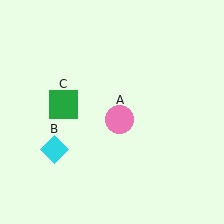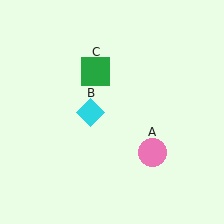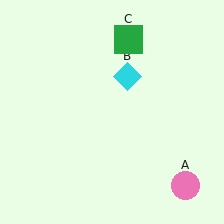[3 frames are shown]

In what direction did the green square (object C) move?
The green square (object C) moved up and to the right.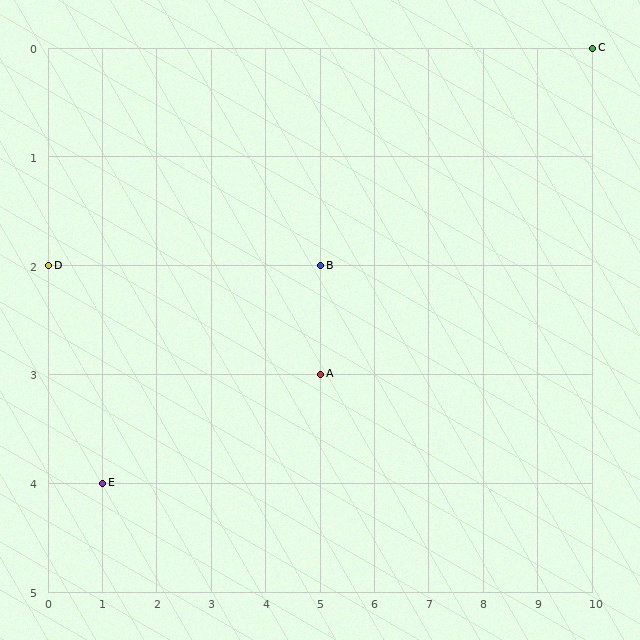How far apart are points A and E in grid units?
Points A and E are 4 columns and 1 row apart (about 4.1 grid units diagonally).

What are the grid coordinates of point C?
Point C is at grid coordinates (10, 0).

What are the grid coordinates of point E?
Point E is at grid coordinates (1, 4).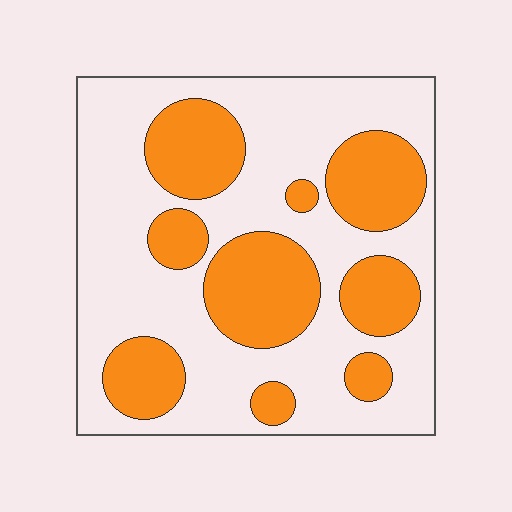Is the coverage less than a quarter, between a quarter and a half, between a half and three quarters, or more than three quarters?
Between a quarter and a half.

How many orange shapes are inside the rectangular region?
9.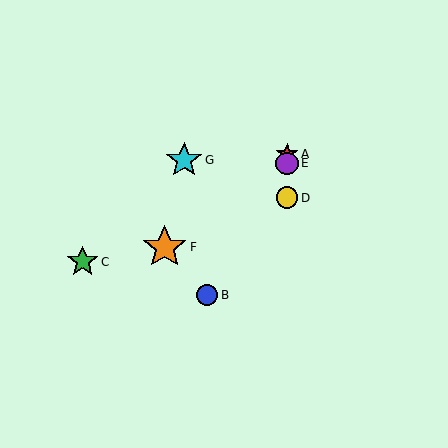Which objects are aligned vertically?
Objects A, D, E are aligned vertically.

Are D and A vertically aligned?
Yes, both are at x≈287.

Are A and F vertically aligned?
No, A is at x≈287 and F is at x≈165.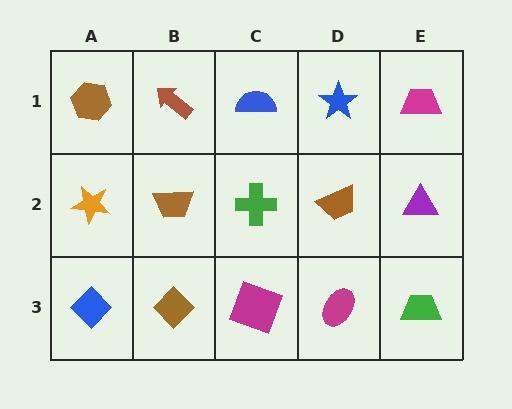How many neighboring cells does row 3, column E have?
2.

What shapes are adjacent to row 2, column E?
A magenta trapezoid (row 1, column E), a green trapezoid (row 3, column E), a brown trapezoid (row 2, column D).